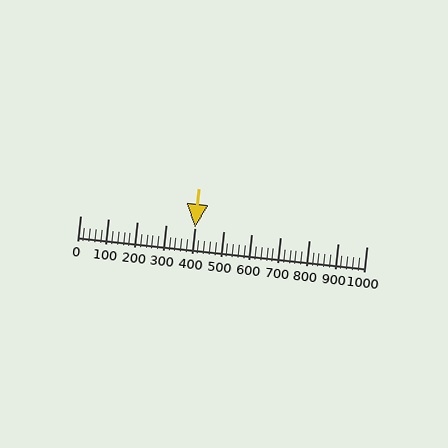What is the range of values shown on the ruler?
The ruler shows values from 0 to 1000.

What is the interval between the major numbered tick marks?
The major tick marks are spaced 100 units apart.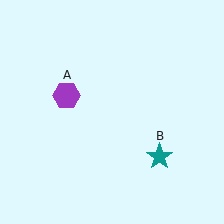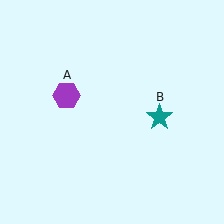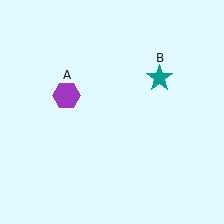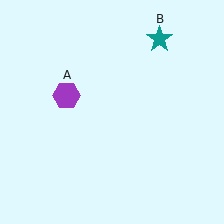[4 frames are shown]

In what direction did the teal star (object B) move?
The teal star (object B) moved up.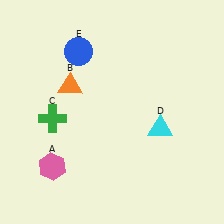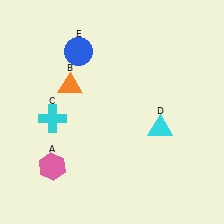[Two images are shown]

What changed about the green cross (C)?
In Image 1, C is green. In Image 2, it changed to cyan.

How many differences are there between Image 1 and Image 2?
There is 1 difference between the two images.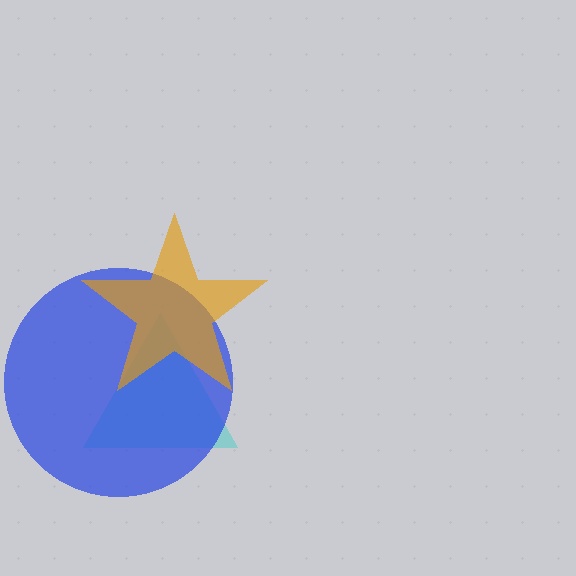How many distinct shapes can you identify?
There are 3 distinct shapes: a cyan triangle, a blue circle, an orange star.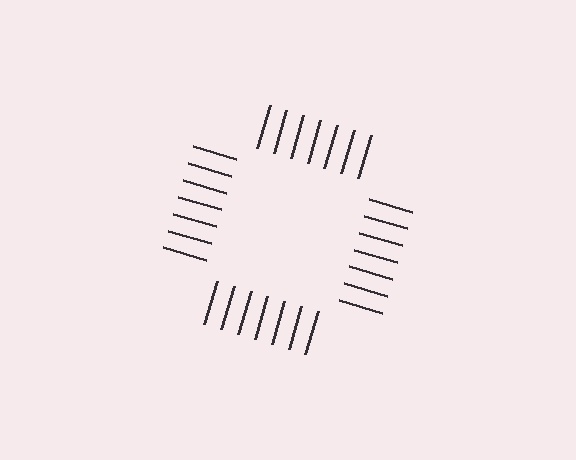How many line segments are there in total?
28 — 7 along each of the 4 edges.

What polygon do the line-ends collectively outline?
An illusory square — the line segments terminate on its edges but no continuous stroke is drawn.